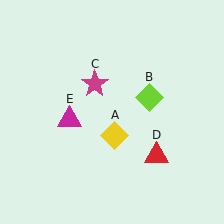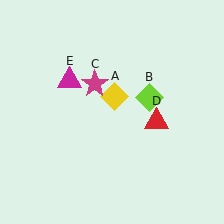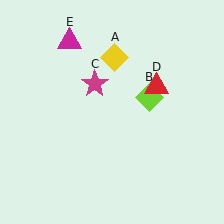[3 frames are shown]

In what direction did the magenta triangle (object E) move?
The magenta triangle (object E) moved up.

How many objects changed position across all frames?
3 objects changed position: yellow diamond (object A), red triangle (object D), magenta triangle (object E).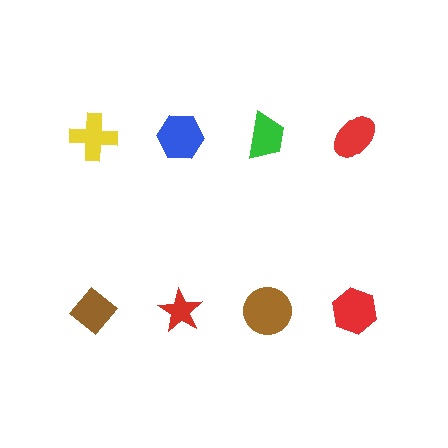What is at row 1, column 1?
A yellow cross.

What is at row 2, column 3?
A brown circle.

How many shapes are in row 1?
4 shapes.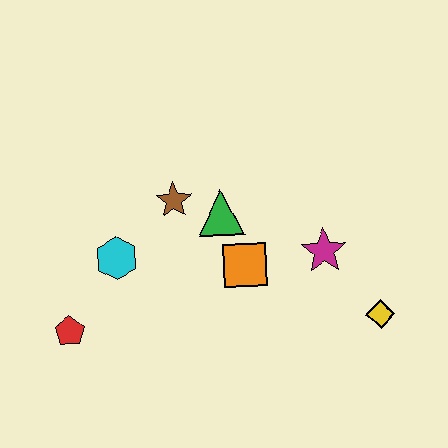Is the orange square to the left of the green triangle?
No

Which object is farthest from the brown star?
The yellow diamond is farthest from the brown star.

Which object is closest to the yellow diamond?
The magenta star is closest to the yellow diamond.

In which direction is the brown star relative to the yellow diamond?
The brown star is to the left of the yellow diamond.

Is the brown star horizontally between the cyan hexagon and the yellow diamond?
Yes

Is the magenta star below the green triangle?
Yes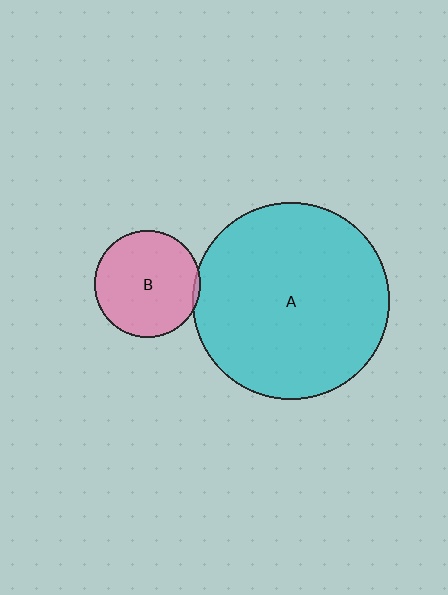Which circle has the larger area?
Circle A (cyan).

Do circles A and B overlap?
Yes.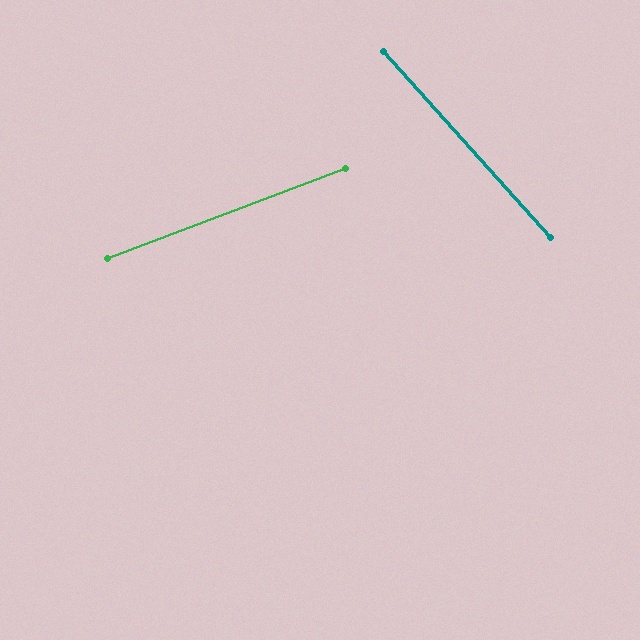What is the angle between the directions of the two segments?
Approximately 69 degrees.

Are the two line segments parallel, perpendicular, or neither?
Neither parallel nor perpendicular — they differ by about 69°.